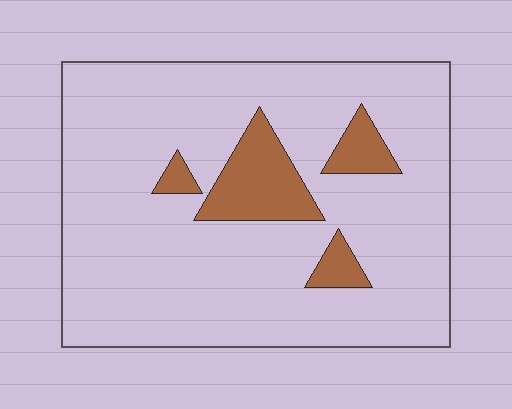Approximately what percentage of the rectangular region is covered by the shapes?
Approximately 10%.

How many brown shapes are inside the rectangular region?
4.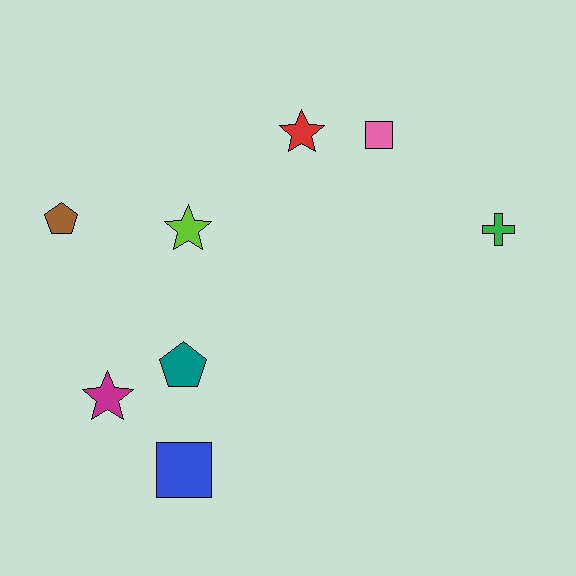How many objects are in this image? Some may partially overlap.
There are 8 objects.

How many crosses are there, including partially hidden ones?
There is 1 cross.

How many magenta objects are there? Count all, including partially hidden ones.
There is 1 magenta object.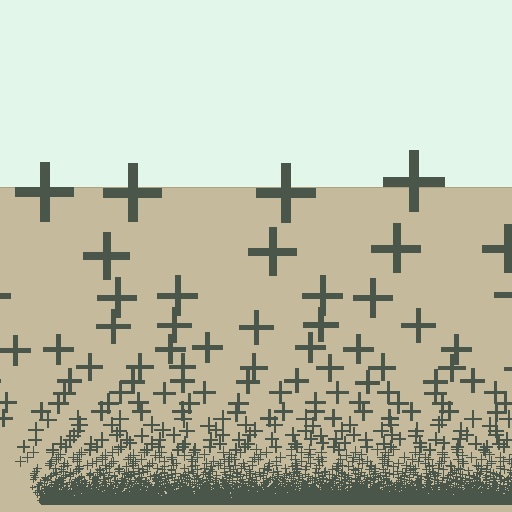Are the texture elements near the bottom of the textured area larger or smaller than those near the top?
Smaller. The gradient is inverted — elements near the bottom are smaller and denser.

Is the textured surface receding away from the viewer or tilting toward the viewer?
The surface appears to tilt toward the viewer. Texture elements get larger and sparser toward the top.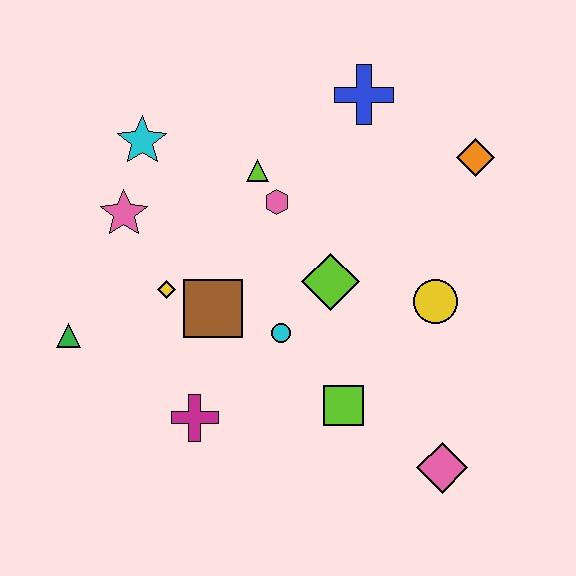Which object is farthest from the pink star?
The pink diamond is farthest from the pink star.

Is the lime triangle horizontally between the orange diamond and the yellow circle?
No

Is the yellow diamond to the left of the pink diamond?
Yes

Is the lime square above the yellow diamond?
No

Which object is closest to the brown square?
The yellow diamond is closest to the brown square.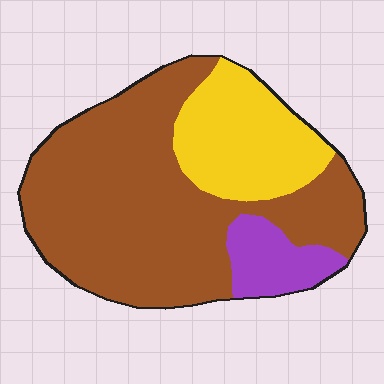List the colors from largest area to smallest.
From largest to smallest: brown, yellow, purple.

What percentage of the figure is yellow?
Yellow takes up about one quarter (1/4) of the figure.